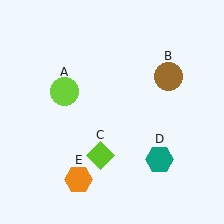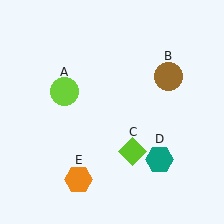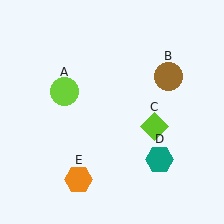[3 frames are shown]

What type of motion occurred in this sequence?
The lime diamond (object C) rotated counterclockwise around the center of the scene.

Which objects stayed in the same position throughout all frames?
Lime circle (object A) and brown circle (object B) and teal hexagon (object D) and orange hexagon (object E) remained stationary.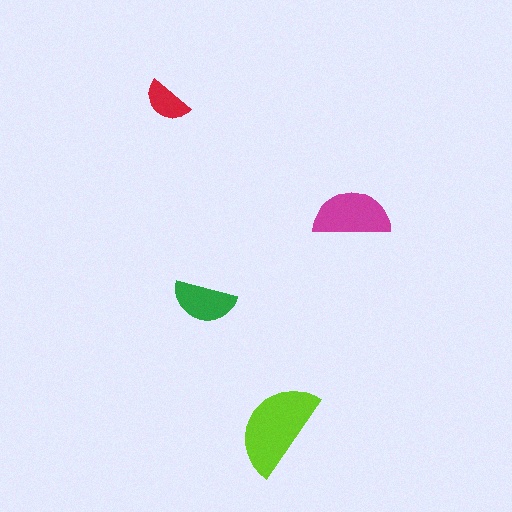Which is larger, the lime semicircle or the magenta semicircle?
The lime one.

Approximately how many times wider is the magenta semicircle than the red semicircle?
About 1.5 times wider.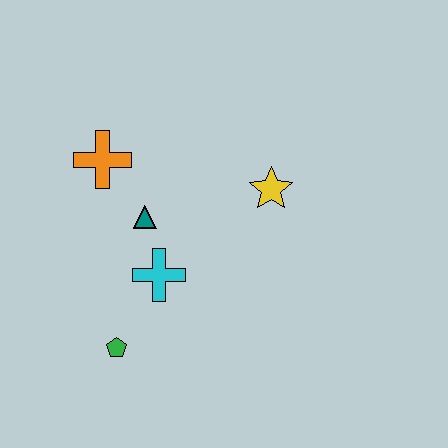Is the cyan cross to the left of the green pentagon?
No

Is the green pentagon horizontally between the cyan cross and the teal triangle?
No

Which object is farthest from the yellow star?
The green pentagon is farthest from the yellow star.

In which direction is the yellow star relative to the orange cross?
The yellow star is to the right of the orange cross.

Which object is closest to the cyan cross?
The teal triangle is closest to the cyan cross.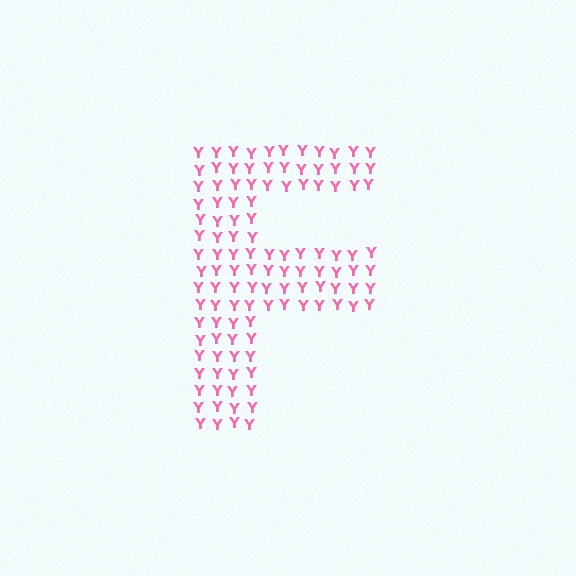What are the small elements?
The small elements are letter Y's.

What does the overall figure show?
The overall figure shows the letter F.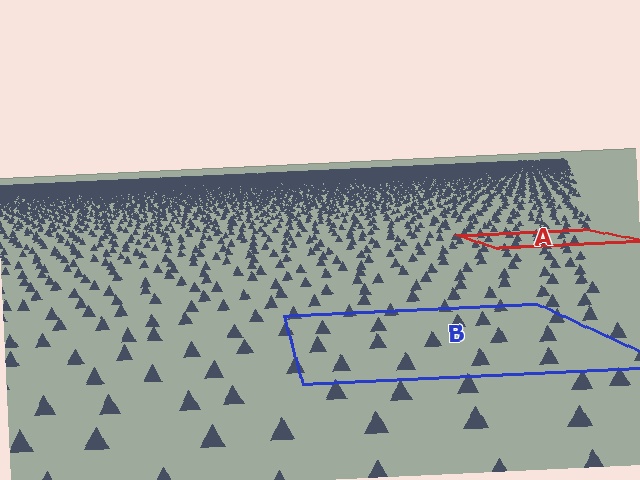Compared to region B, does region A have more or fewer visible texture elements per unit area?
Region A has more texture elements per unit area — they are packed more densely because it is farther away.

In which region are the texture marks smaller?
The texture marks are smaller in region A, because it is farther away.